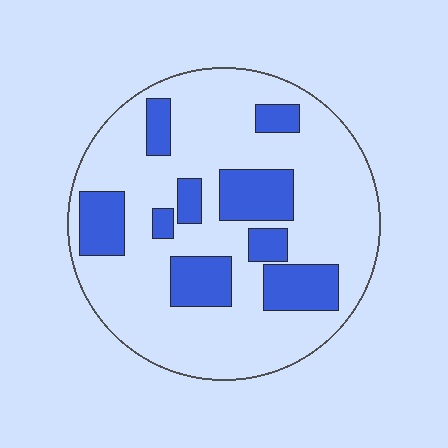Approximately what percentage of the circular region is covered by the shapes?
Approximately 25%.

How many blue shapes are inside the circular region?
9.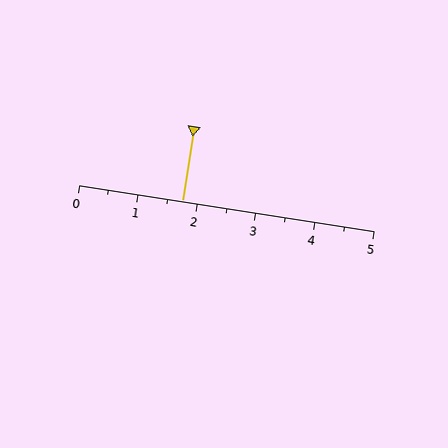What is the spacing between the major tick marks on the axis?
The major ticks are spaced 1 apart.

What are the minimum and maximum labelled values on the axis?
The axis runs from 0 to 5.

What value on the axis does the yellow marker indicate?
The marker indicates approximately 1.8.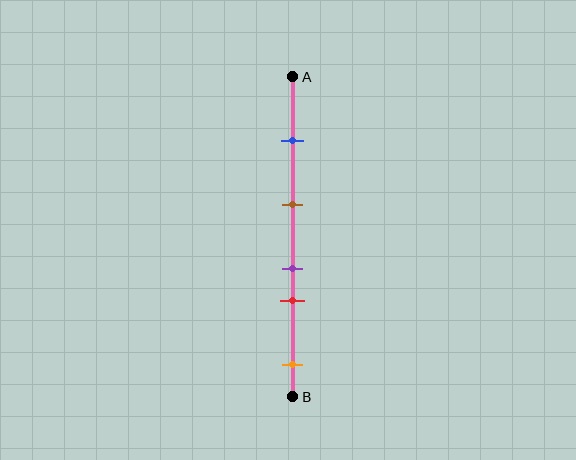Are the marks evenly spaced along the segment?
No, the marks are not evenly spaced.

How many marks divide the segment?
There are 5 marks dividing the segment.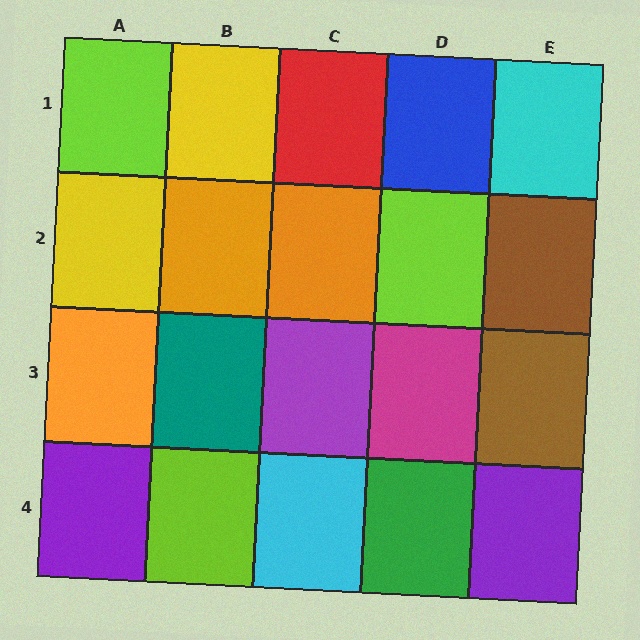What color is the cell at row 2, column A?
Yellow.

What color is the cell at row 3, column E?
Brown.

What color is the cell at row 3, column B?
Teal.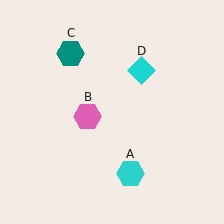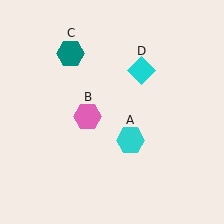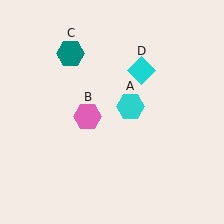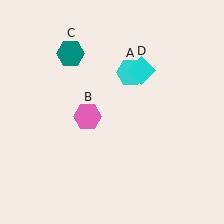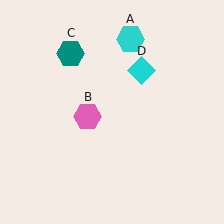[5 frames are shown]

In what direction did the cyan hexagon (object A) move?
The cyan hexagon (object A) moved up.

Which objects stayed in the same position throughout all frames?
Pink hexagon (object B) and teal hexagon (object C) and cyan diamond (object D) remained stationary.